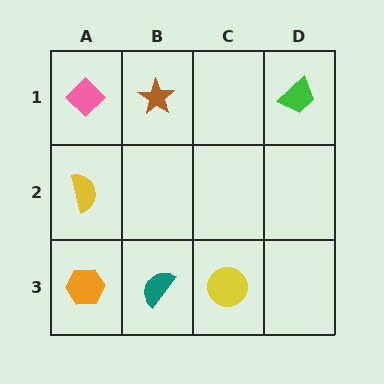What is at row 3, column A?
An orange hexagon.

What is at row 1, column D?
A green trapezoid.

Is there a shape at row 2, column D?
No, that cell is empty.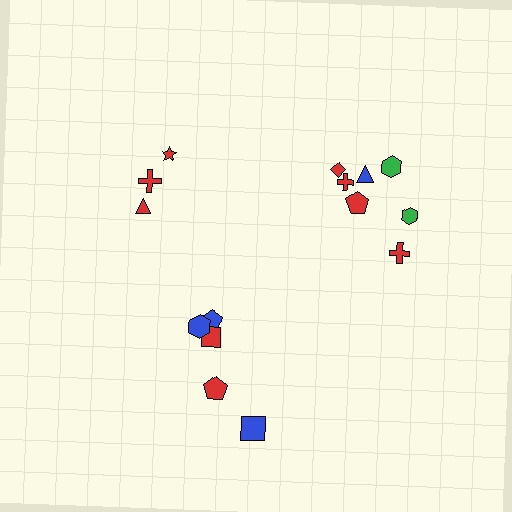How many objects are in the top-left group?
There are 3 objects.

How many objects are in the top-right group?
There are 7 objects.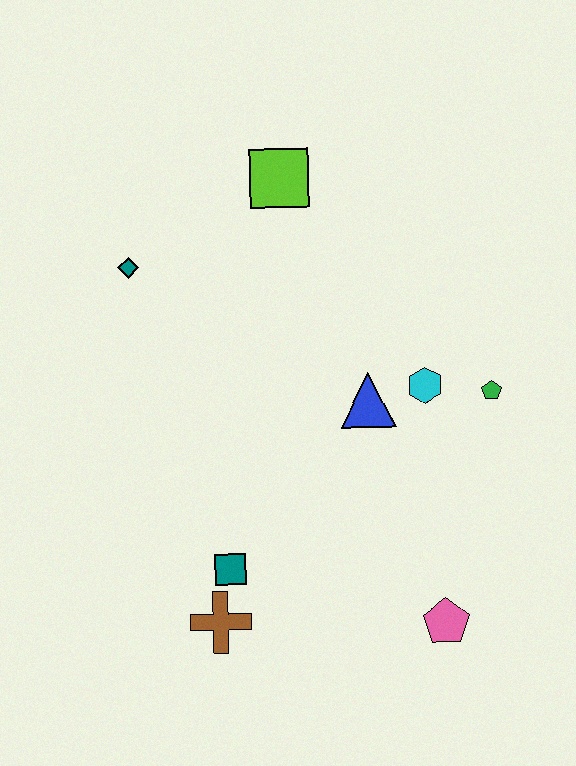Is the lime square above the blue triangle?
Yes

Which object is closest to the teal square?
The brown cross is closest to the teal square.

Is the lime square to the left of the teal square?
No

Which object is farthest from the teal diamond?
The pink pentagon is farthest from the teal diamond.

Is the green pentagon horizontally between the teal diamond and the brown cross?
No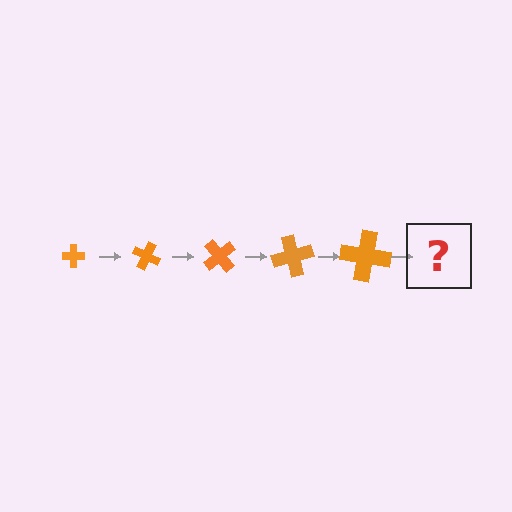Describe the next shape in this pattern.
It should be a cross, larger than the previous one and rotated 125 degrees from the start.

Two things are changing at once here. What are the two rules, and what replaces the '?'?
The two rules are that the cross grows larger each step and it rotates 25 degrees each step. The '?' should be a cross, larger than the previous one and rotated 125 degrees from the start.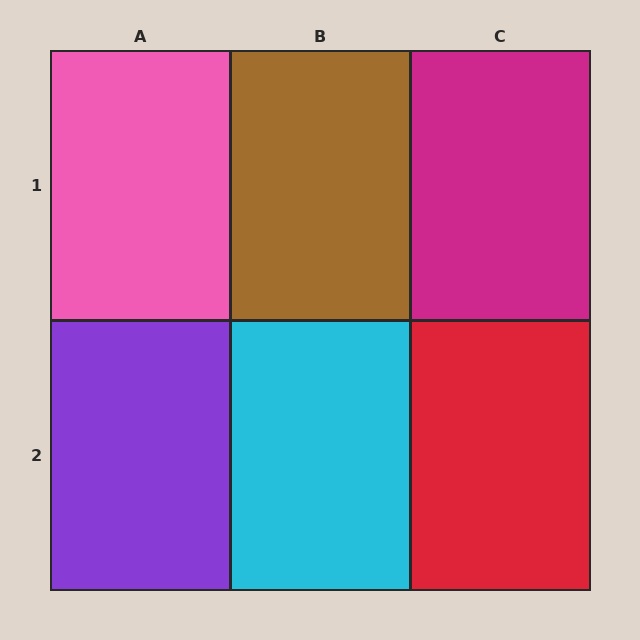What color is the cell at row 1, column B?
Brown.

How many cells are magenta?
1 cell is magenta.